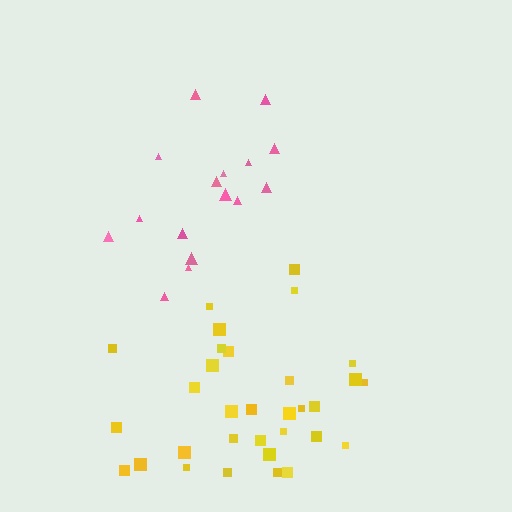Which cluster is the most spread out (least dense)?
Pink.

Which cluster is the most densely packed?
Yellow.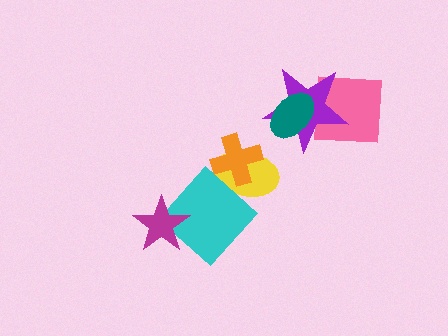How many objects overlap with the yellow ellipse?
2 objects overlap with the yellow ellipse.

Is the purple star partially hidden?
Yes, it is partially covered by another shape.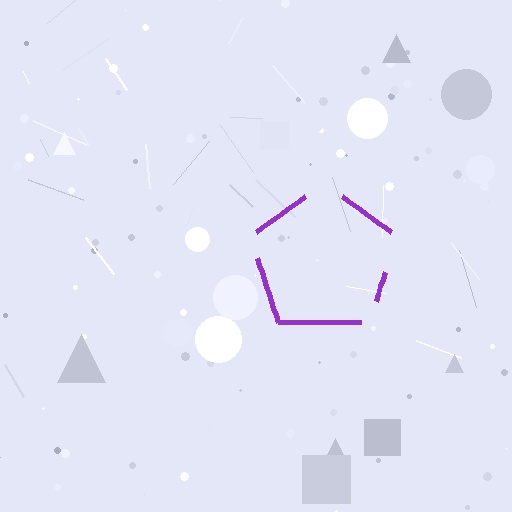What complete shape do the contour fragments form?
The contour fragments form a pentagon.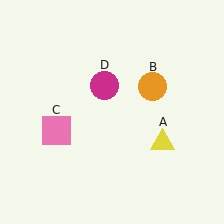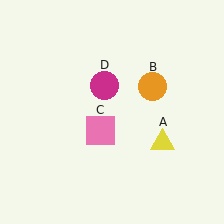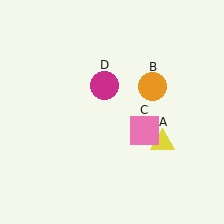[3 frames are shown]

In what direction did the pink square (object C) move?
The pink square (object C) moved right.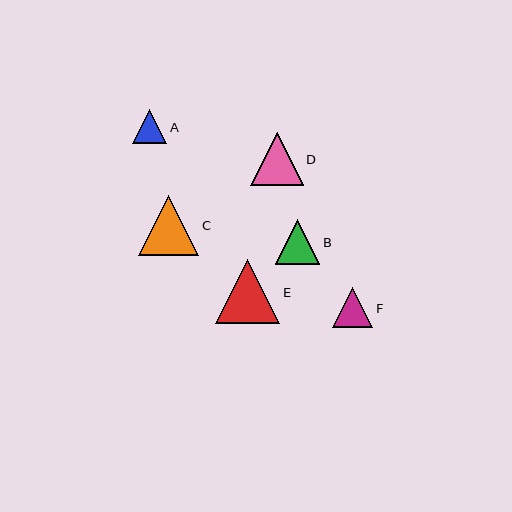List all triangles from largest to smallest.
From largest to smallest: E, C, D, B, F, A.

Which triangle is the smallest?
Triangle A is the smallest with a size of approximately 34 pixels.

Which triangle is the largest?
Triangle E is the largest with a size of approximately 65 pixels.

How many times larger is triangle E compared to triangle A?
Triangle E is approximately 1.9 times the size of triangle A.